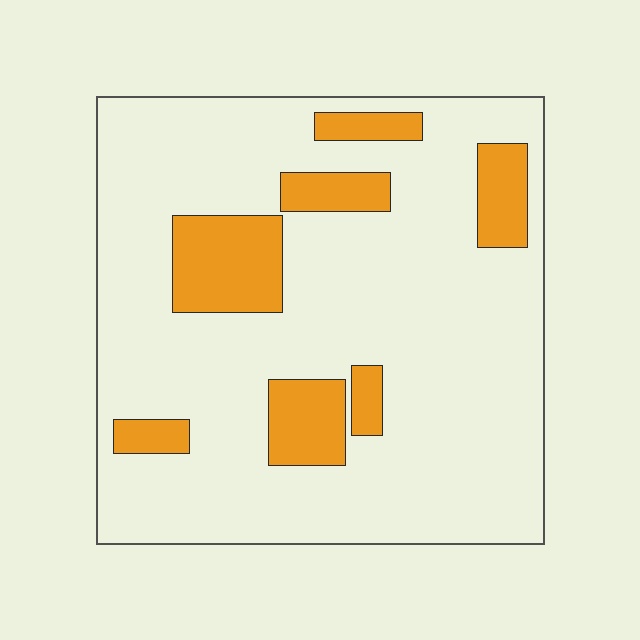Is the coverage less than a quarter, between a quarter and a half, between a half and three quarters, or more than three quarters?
Less than a quarter.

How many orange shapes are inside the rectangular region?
7.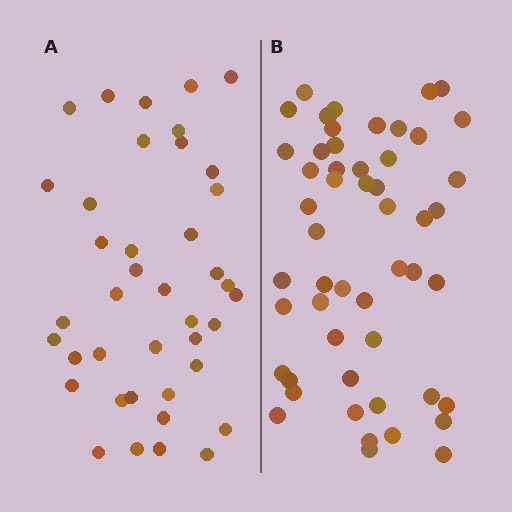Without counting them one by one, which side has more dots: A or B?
Region B (the right region) has more dots.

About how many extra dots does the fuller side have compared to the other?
Region B has roughly 12 or so more dots than region A.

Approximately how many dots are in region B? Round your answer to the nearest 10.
About 50 dots. (The exact count is 52, which rounds to 50.)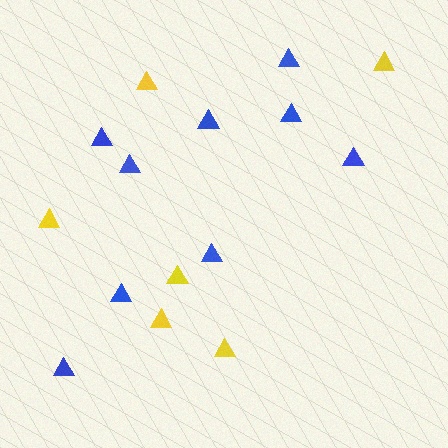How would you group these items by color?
There are 2 groups: one group of yellow triangles (6) and one group of blue triangles (9).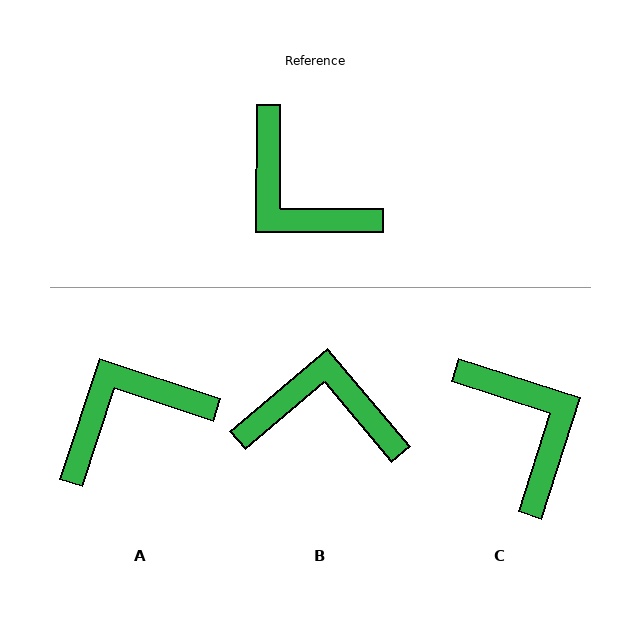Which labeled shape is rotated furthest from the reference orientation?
C, about 163 degrees away.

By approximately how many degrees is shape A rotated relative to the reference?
Approximately 108 degrees clockwise.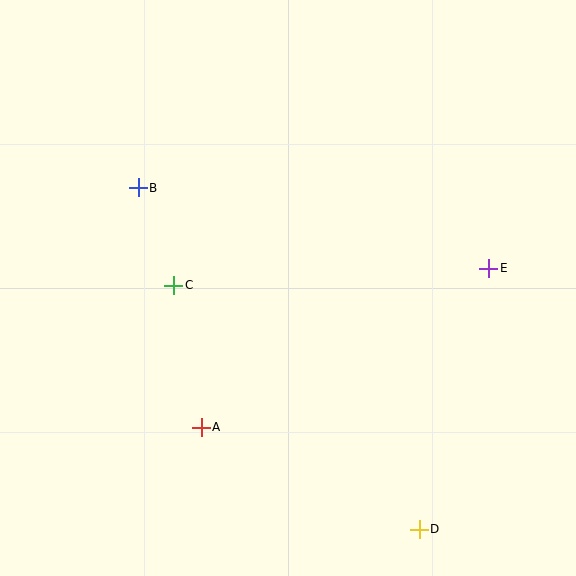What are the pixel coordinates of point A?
Point A is at (201, 427).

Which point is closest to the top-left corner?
Point B is closest to the top-left corner.